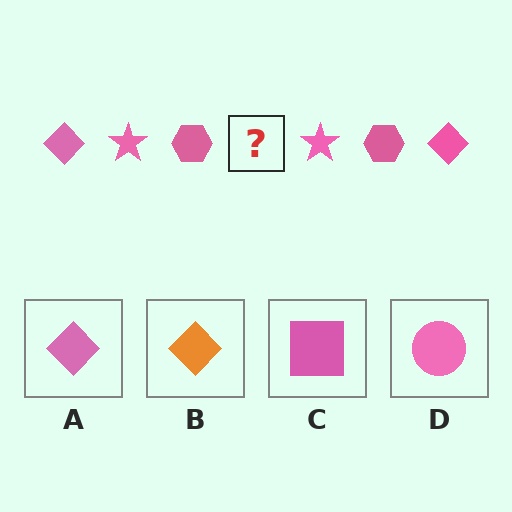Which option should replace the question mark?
Option A.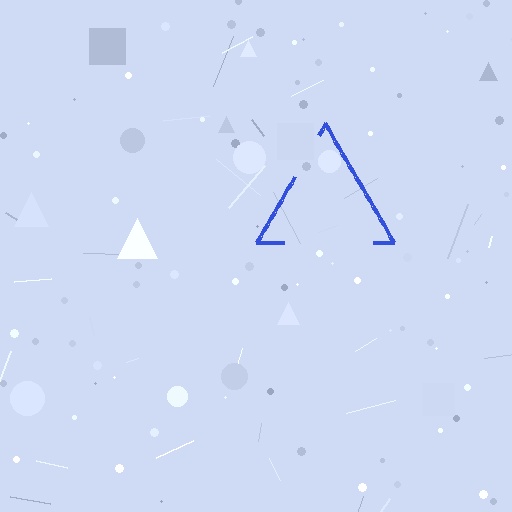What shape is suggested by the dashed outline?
The dashed outline suggests a triangle.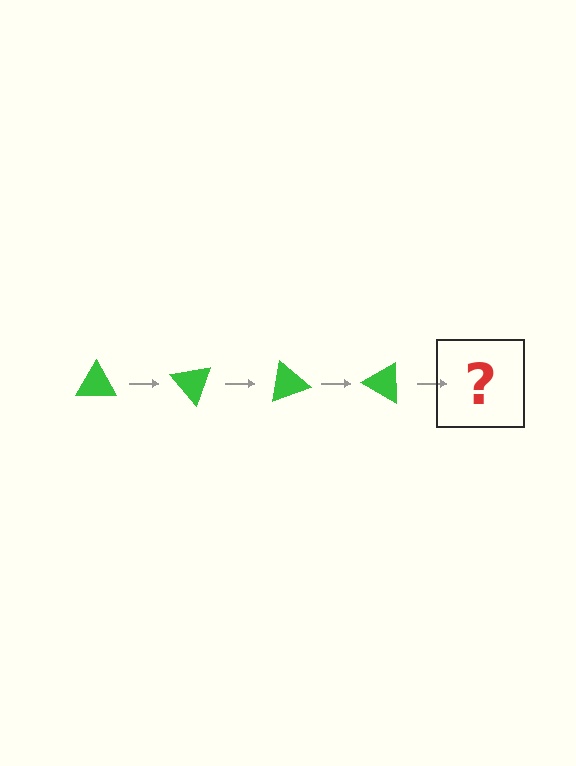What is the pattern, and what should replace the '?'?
The pattern is that the triangle rotates 50 degrees each step. The '?' should be a green triangle rotated 200 degrees.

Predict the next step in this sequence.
The next step is a green triangle rotated 200 degrees.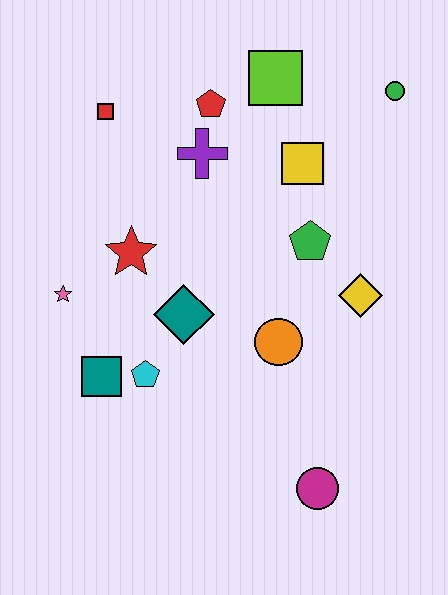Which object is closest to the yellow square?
The green pentagon is closest to the yellow square.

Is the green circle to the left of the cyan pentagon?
No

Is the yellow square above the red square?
No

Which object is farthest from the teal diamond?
The green circle is farthest from the teal diamond.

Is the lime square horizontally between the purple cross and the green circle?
Yes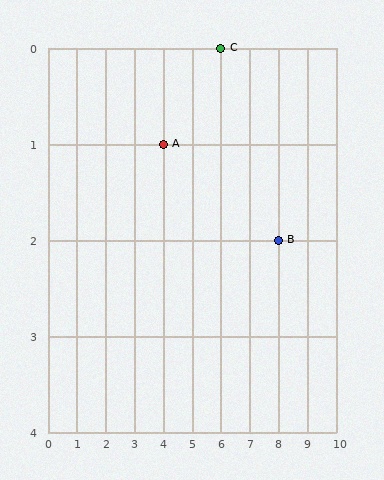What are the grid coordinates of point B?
Point B is at grid coordinates (8, 2).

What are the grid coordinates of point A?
Point A is at grid coordinates (4, 1).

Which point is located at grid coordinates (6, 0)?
Point C is at (6, 0).